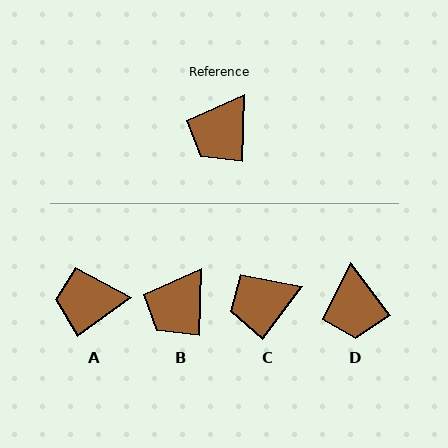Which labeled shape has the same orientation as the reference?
B.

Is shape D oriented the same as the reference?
No, it is off by about 39 degrees.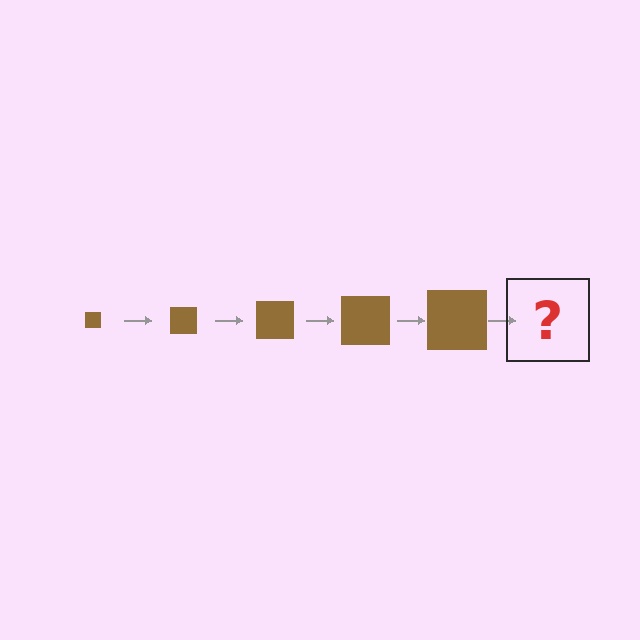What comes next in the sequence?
The next element should be a brown square, larger than the previous one.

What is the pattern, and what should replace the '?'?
The pattern is that the square gets progressively larger each step. The '?' should be a brown square, larger than the previous one.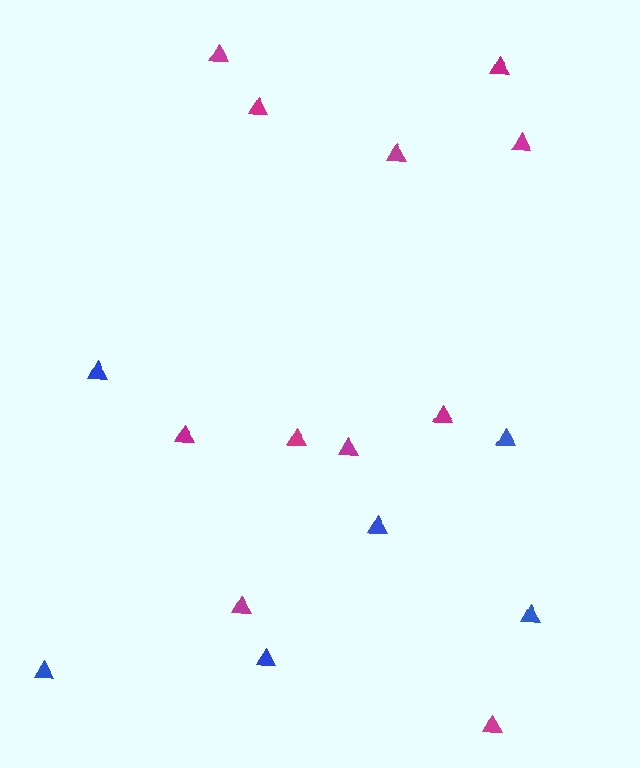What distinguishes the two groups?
There are 2 groups: one group of blue triangles (6) and one group of magenta triangles (11).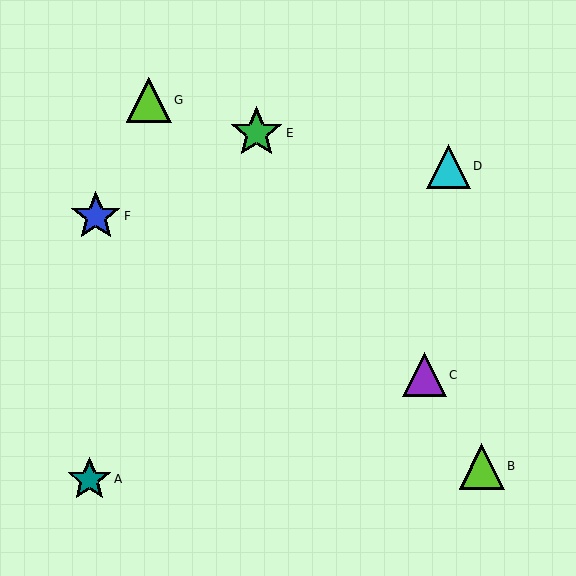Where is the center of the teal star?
The center of the teal star is at (89, 479).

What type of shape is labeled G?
Shape G is a lime triangle.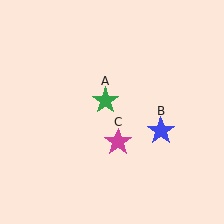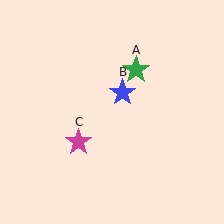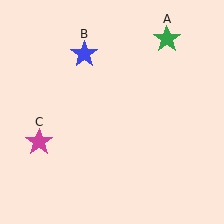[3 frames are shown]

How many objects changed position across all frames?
3 objects changed position: green star (object A), blue star (object B), magenta star (object C).